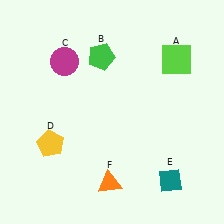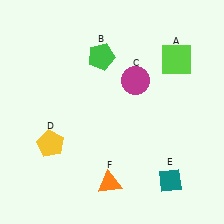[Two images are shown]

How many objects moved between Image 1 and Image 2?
1 object moved between the two images.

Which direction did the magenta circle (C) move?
The magenta circle (C) moved right.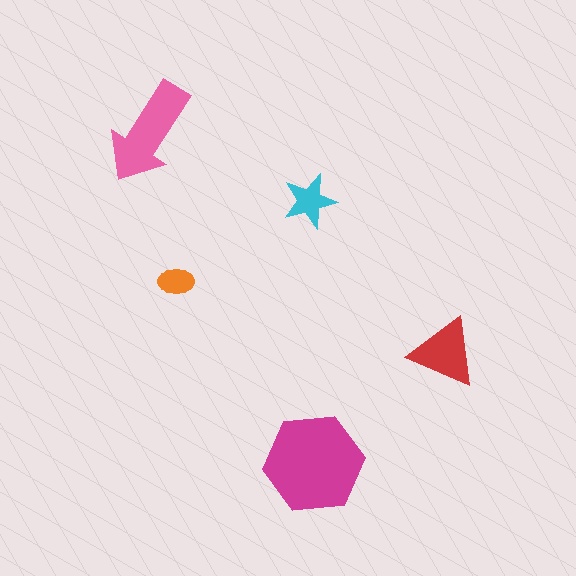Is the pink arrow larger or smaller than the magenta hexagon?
Smaller.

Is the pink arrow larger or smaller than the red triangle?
Larger.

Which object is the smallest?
The orange ellipse.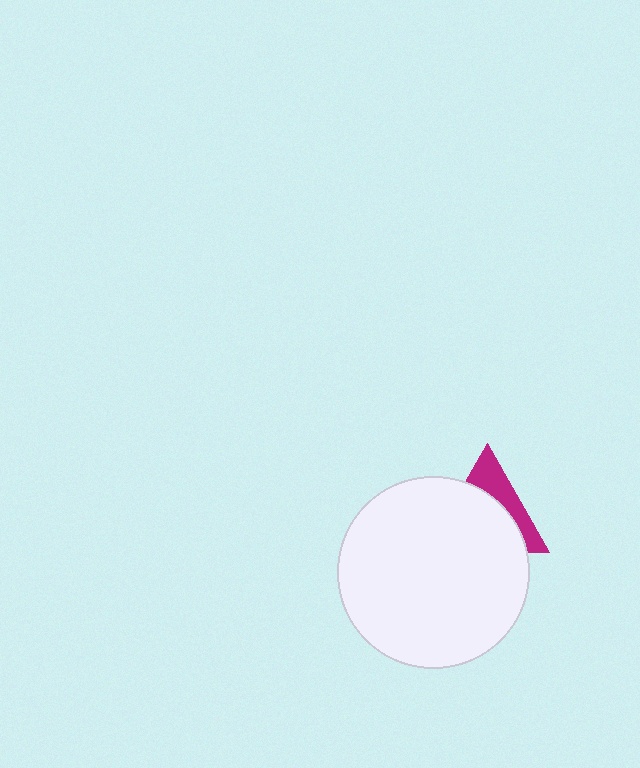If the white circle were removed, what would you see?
You would see the complete magenta triangle.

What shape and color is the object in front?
The object in front is a white circle.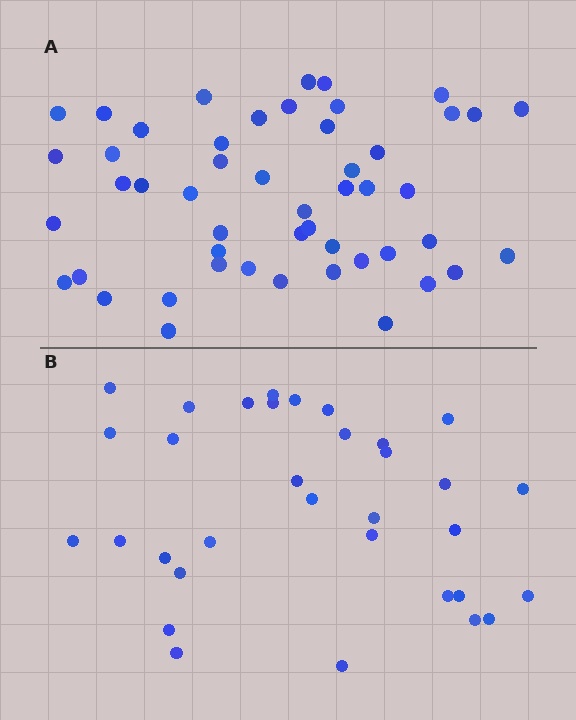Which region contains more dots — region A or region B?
Region A (the top region) has more dots.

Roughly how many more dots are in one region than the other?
Region A has approximately 15 more dots than region B.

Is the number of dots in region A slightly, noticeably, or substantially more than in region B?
Region A has substantially more. The ratio is roughly 1.5 to 1.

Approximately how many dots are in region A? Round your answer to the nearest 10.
About 50 dots.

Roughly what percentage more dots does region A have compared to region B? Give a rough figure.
About 50% more.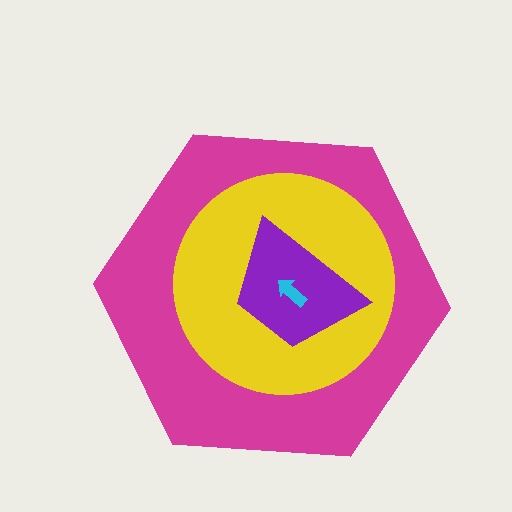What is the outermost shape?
The magenta hexagon.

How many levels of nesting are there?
4.